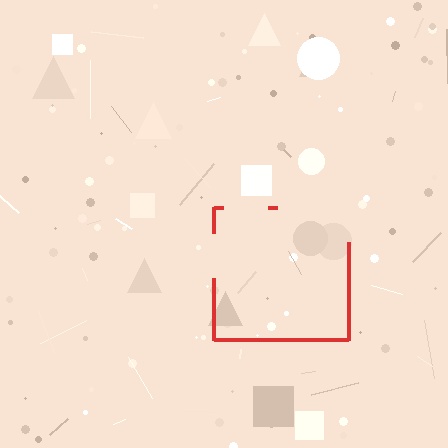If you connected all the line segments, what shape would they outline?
They would outline a square.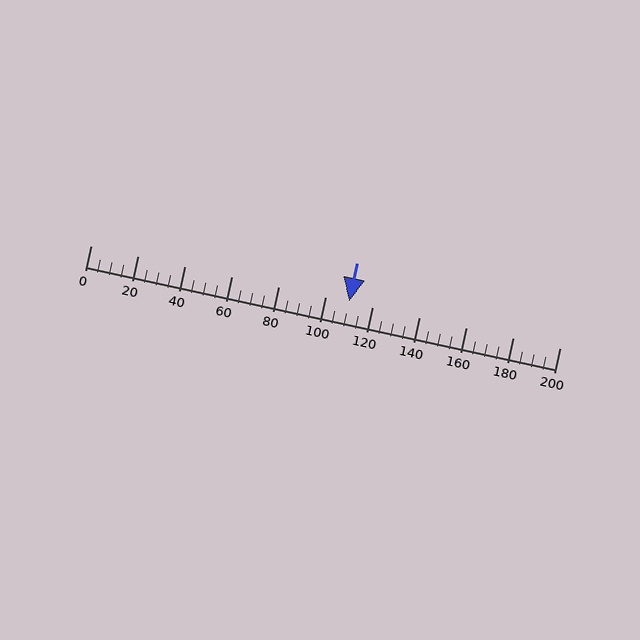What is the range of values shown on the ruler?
The ruler shows values from 0 to 200.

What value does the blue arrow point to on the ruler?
The blue arrow points to approximately 110.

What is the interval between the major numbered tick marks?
The major tick marks are spaced 20 units apart.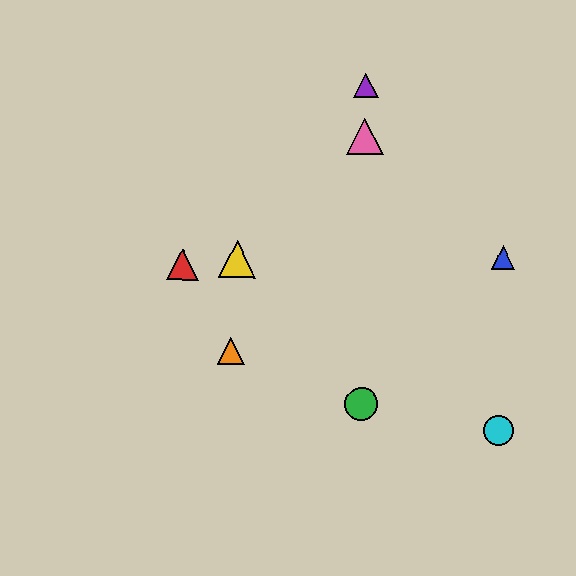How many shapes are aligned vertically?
3 shapes (the green circle, the purple triangle, the pink triangle) are aligned vertically.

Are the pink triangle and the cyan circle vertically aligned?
No, the pink triangle is at x≈365 and the cyan circle is at x≈498.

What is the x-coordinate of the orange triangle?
The orange triangle is at x≈231.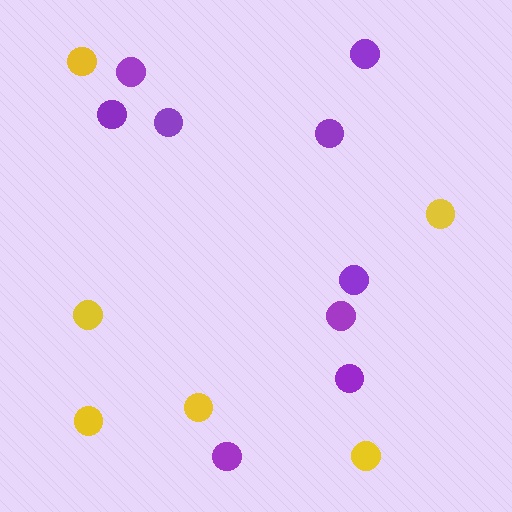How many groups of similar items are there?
There are 2 groups: one group of yellow circles (6) and one group of purple circles (9).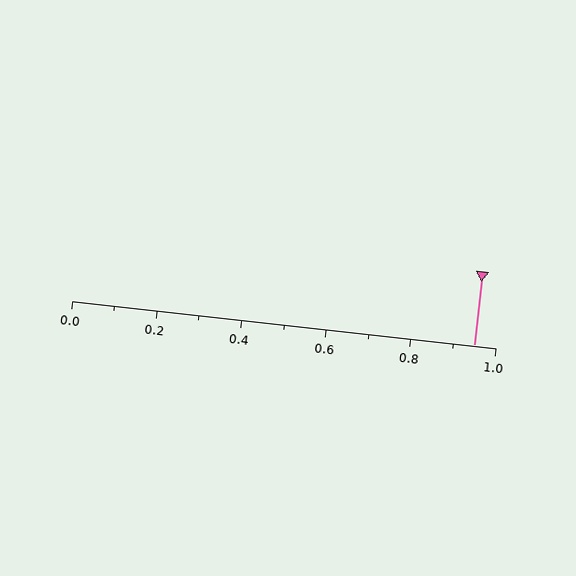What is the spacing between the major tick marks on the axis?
The major ticks are spaced 0.2 apart.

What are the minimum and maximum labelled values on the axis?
The axis runs from 0.0 to 1.0.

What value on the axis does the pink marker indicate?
The marker indicates approximately 0.95.